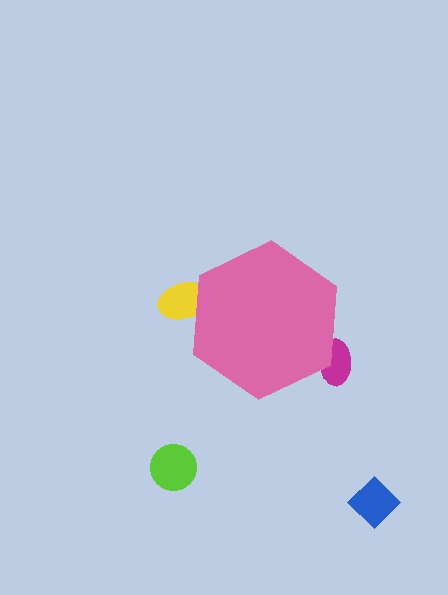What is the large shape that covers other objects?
A pink hexagon.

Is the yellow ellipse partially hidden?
Yes, the yellow ellipse is partially hidden behind the pink hexagon.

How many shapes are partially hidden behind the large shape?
2 shapes are partially hidden.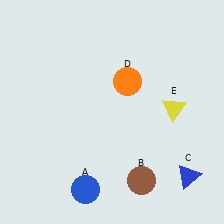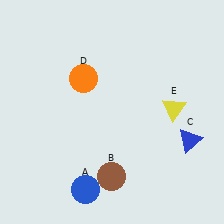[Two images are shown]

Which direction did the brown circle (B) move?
The brown circle (B) moved left.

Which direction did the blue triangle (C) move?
The blue triangle (C) moved up.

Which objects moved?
The objects that moved are: the brown circle (B), the blue triangle (C), the orange circle (D).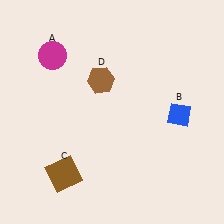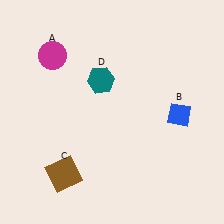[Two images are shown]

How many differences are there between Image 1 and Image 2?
There is 1 difference between the two images.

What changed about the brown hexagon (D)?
In Image 1, D is brown. In Image 2, it changed to teal.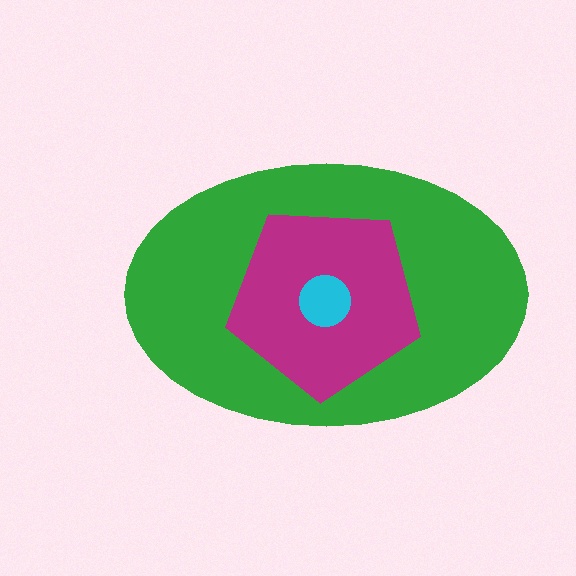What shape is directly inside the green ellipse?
The magenta pentagon.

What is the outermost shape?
The green ellipse.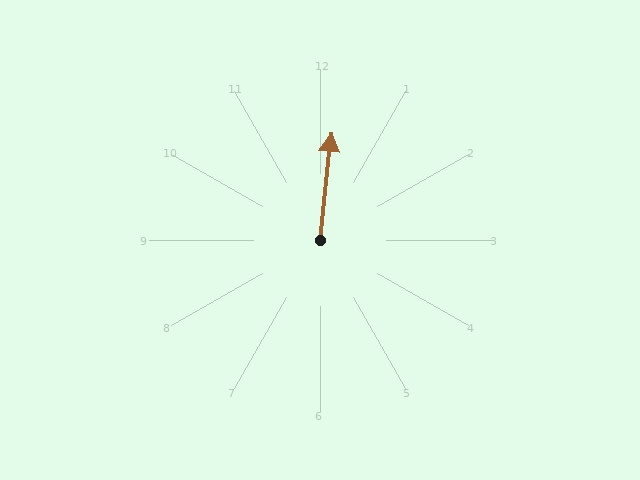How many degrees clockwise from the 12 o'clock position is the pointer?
Approximately 6 degrees.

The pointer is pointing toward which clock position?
Roughly 12 o'clock.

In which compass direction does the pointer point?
North.